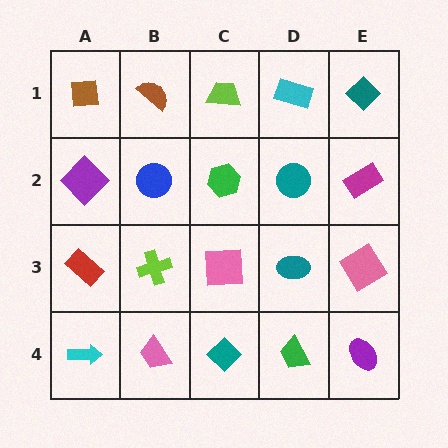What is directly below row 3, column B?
A pink trapezoid.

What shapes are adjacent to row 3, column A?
A purple diamond (row 2, column A), a cyan arrow (row 4, column A), a lime cross (row 3, column B).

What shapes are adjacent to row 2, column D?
A cyan rectangle (row 1, column D), a teal ellipse (row 3, column D), a green hexagon (row 2, column C), a magenta rectangle (row 2, column E).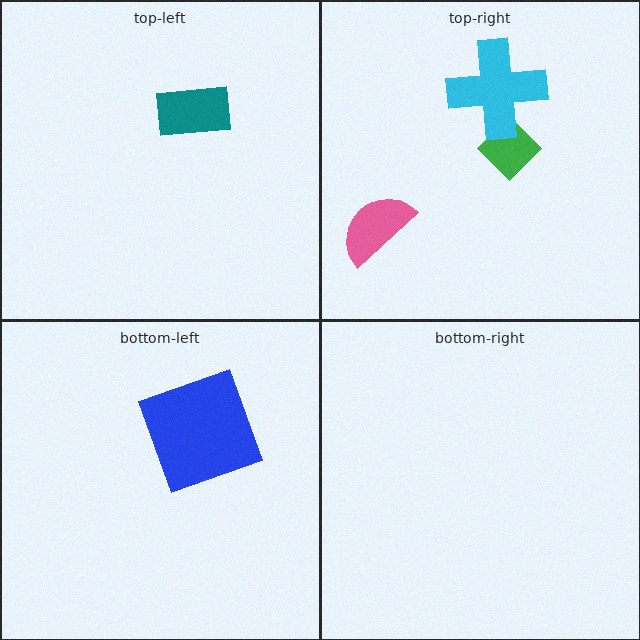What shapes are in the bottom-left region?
The blue square.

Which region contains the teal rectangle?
The top-left region.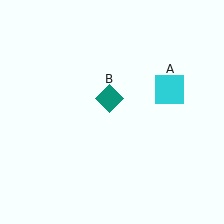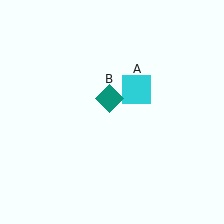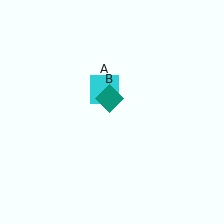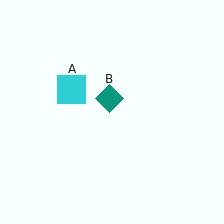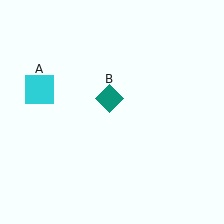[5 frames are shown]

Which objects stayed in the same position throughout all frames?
Teal diamond (object B) remained stationary.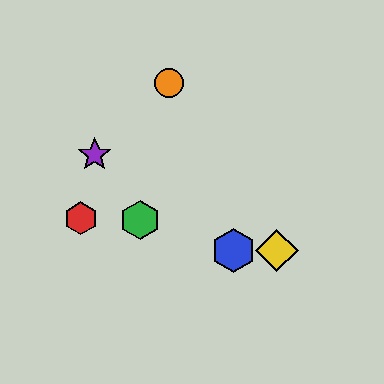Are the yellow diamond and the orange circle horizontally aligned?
No, the yellow diamond is at y≈251 and the orange circle is at y≈83.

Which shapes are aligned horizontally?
The blue hexagon, the yellow diamond are aligned horizontally.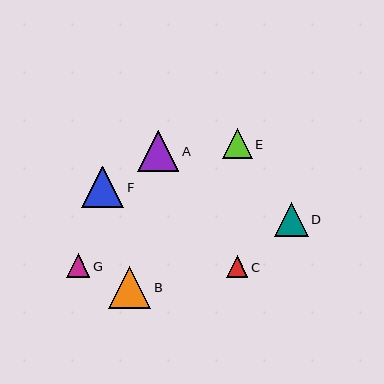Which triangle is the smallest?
Triangle C is the smallest with a size of approximately 22 pixels.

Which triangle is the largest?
Triangle B is the largest with a size of approximately 42 pixels.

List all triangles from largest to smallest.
From largest to smallest: B, F, A, D, E, G, C.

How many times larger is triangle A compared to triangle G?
Triangle A is approximately 1.8 times the size of triangle G.